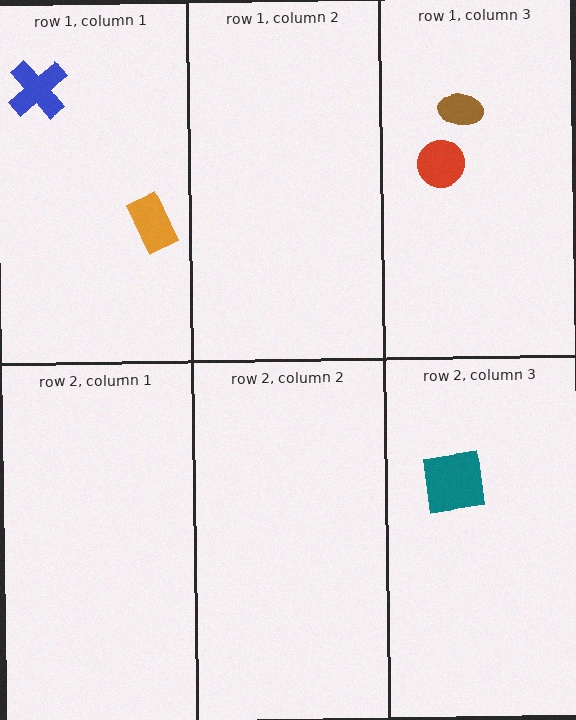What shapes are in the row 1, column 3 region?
The red circle, the brown ellipse.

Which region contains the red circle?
The row 1, column 3 region.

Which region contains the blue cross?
The row 1, column 1 region.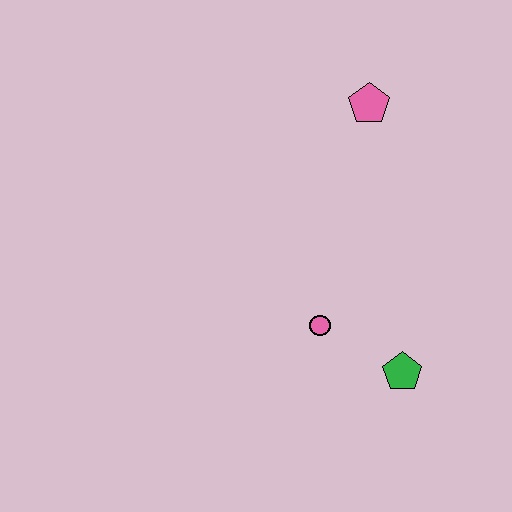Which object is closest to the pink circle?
The green pentagon is closest to the pink circle.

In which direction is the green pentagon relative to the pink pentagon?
The green pentagon is below the pink pentagon.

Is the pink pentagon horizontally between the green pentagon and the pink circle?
Yes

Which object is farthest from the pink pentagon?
The green pentagon is farthest from the pink pentagon.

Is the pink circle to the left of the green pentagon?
Yes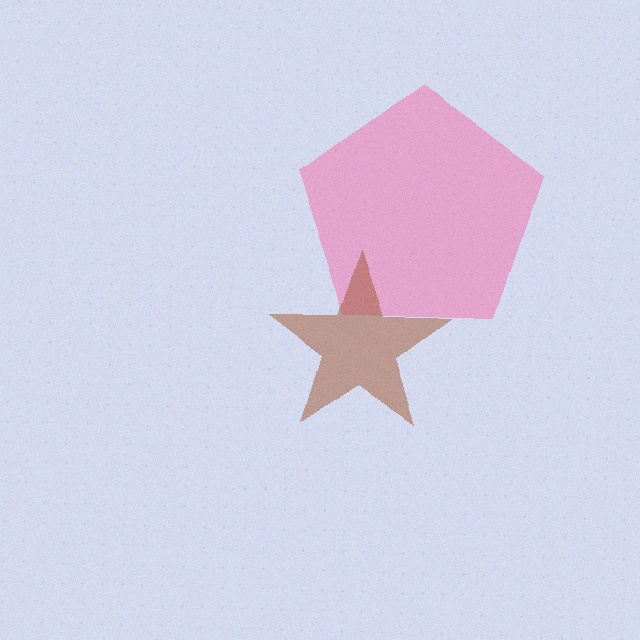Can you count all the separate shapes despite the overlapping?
Yes, there are 2 separate shapes.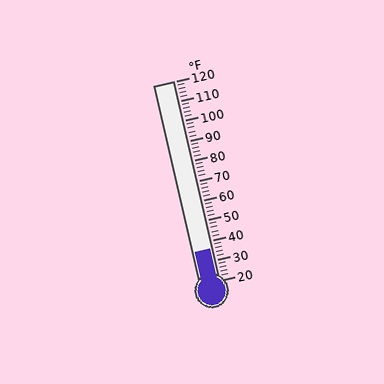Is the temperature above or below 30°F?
The temperature is above 30°F.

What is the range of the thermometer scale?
The thermometer scale ranges from 20°F to 120°F.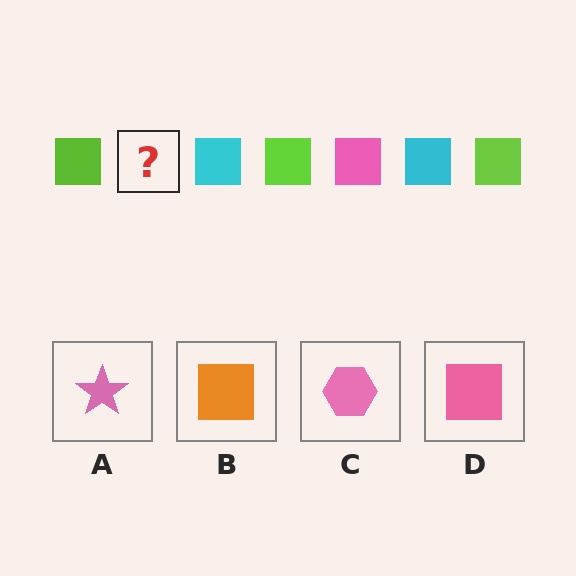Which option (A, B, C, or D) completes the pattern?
D.